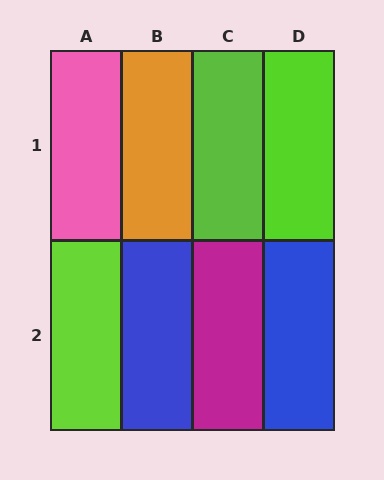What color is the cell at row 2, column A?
Lime.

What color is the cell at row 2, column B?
Blue.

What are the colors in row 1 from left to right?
Pink, orange, lime, lime.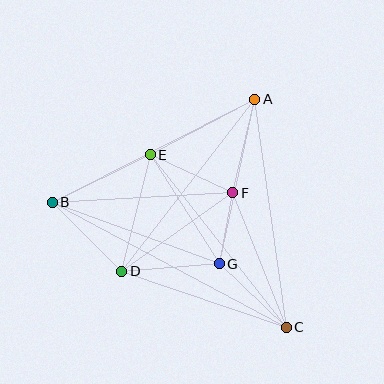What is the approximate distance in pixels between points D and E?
The distance between D and E is approximately 120 pixels.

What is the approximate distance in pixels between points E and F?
The distance between E and F is approximately 91 pixels.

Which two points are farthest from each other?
Points B and C are farthest from each other.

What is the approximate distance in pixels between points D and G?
The distance between D and G is approximately 98 pixels.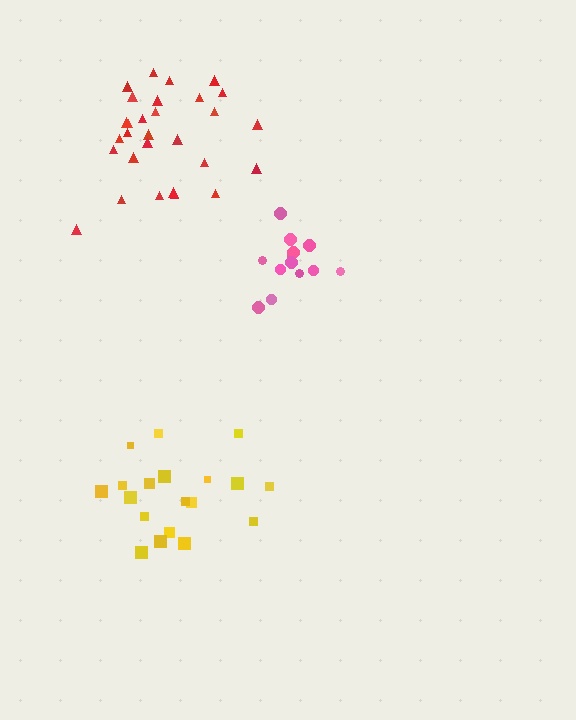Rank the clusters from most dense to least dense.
red, yellow, pink.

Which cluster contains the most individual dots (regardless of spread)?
Red (29).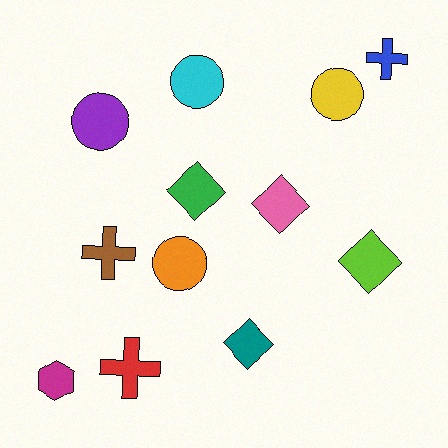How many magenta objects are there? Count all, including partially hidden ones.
There is 1 magenta object.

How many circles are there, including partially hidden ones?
There are 4 circles.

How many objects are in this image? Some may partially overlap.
There are 12 objects.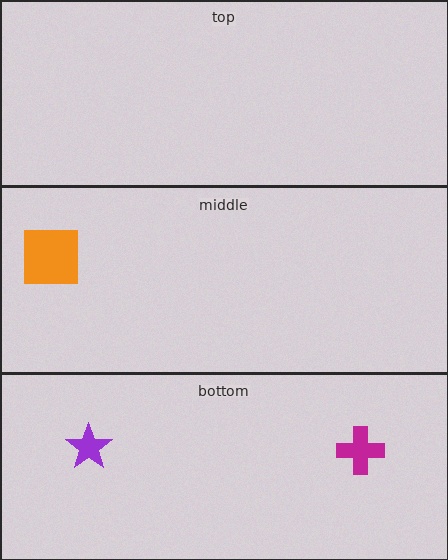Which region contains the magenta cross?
The bottom region.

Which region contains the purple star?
The bottom region.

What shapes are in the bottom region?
The magenta cross, the purple star.